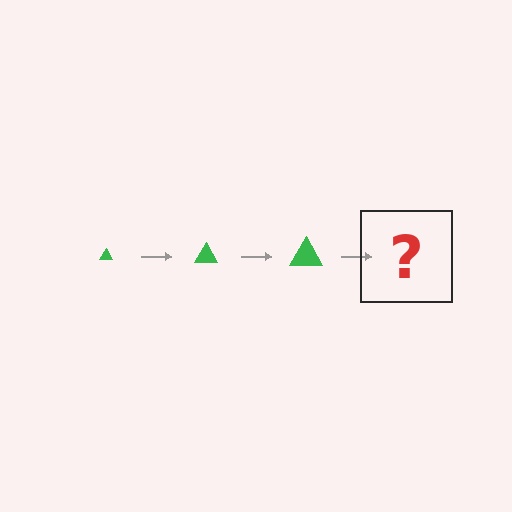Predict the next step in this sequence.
The next step is a green triangle, larger than the previous one.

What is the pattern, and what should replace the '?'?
The pattern is that the triangle gets progressively larger each step. The '?' should be a green triangle, larger than the previous one.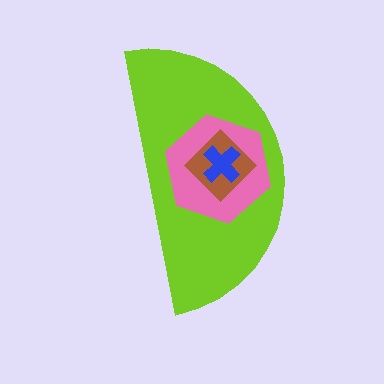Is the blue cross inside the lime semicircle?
Yes.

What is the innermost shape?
The blue cross.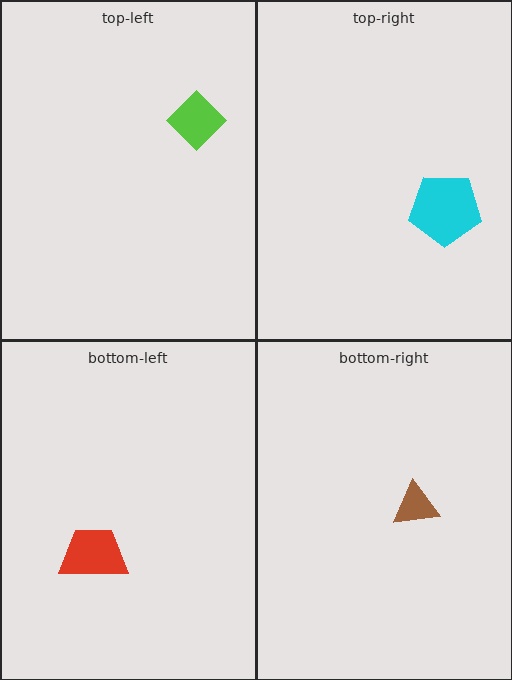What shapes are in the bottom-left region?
The red trapezoid.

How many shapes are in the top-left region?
1.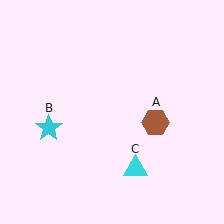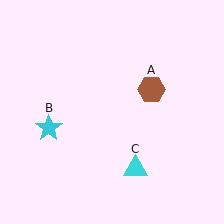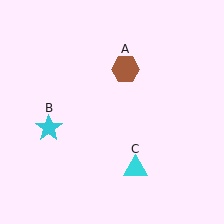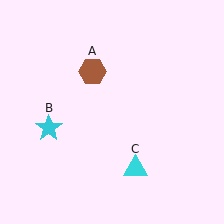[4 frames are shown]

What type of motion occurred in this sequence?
The brown hexagon (object A) rotated counterclockwise around the center of the scene.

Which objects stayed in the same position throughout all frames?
Cyan star (object B) and cyan triangle (object C) remained stationary.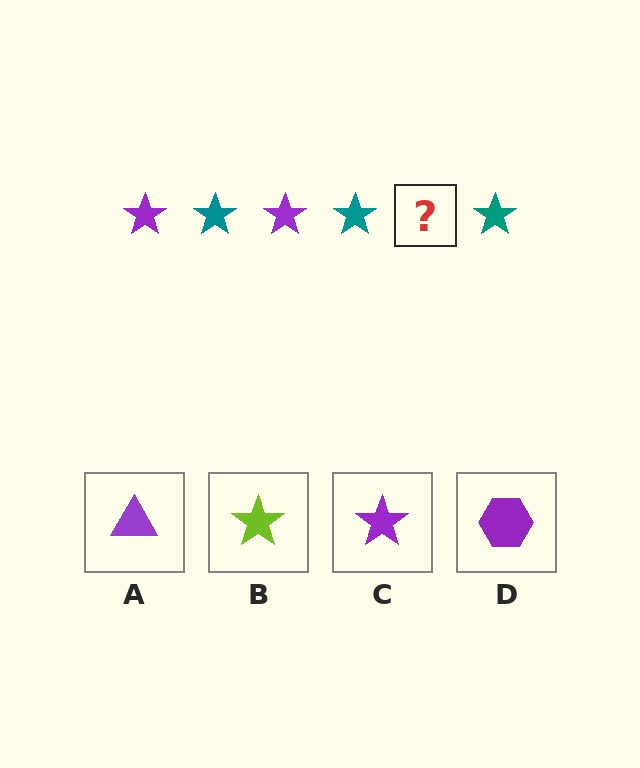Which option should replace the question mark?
Option C.